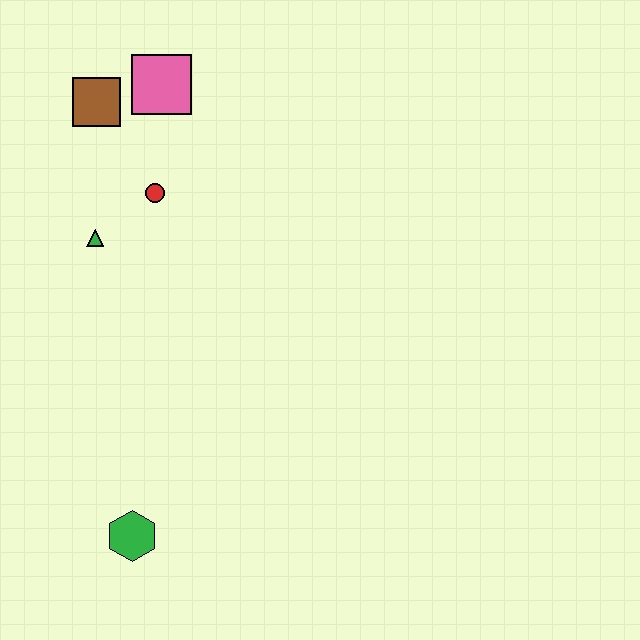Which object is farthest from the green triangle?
The green hexagon is farthest from the green triangle.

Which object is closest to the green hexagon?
The green triangle is closest to the green hexagon.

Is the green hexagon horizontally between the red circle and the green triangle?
Yes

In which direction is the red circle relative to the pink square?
The red circle is below the pink square.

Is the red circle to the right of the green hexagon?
Yes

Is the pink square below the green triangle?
No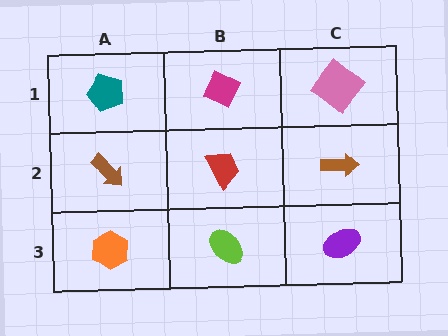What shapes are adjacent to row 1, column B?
A red trapezoid (row 2, column B), a teal pentagon (row 1, column A), a pink diamond (row 1, column C).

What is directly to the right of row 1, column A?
A magenta diamond.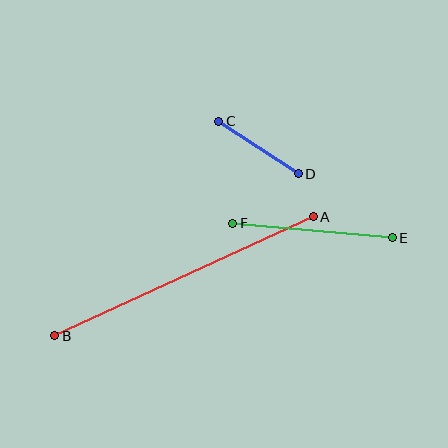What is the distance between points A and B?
The distance is approximately 285 pixels.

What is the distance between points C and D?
The distance is approximately 95 pixels.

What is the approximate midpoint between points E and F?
The midpoint is at approximately (312, 231) pixels.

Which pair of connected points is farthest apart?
Points A and B are farthest apart.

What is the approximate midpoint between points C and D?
The midpoint is at approximately (258, 148) pixels.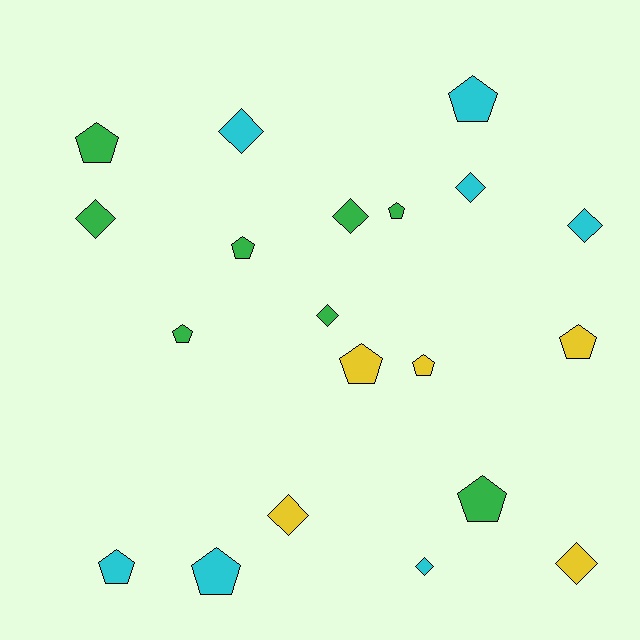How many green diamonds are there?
There are 3 green diamonds.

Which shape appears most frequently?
Pentagon, with 11 objects.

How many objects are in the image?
There are 20 objects.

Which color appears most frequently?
Green, with 8 objects.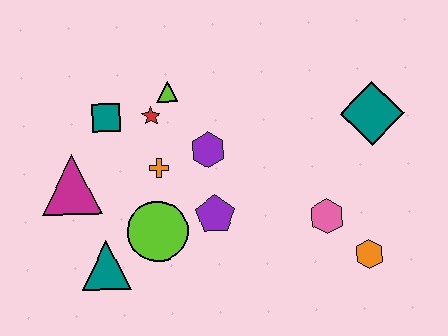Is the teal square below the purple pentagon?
No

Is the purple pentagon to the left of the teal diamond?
Yes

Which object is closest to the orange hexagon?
The pink hexagon is closest to the orange hexagon.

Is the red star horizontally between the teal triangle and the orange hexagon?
Yes